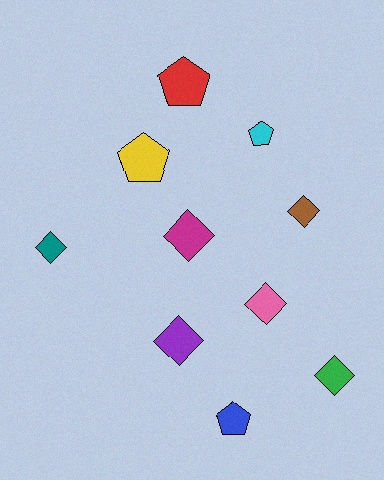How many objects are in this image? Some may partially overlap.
There are 10 objects.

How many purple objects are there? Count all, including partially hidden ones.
There is 1 purple object.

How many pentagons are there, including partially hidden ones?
There are 4 pentagons.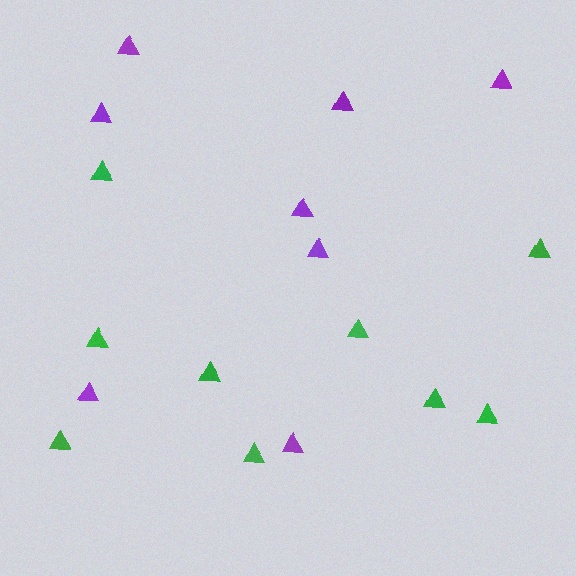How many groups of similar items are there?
There are 2 groups: one group of purple triangles (8) and one group of green triangles (9).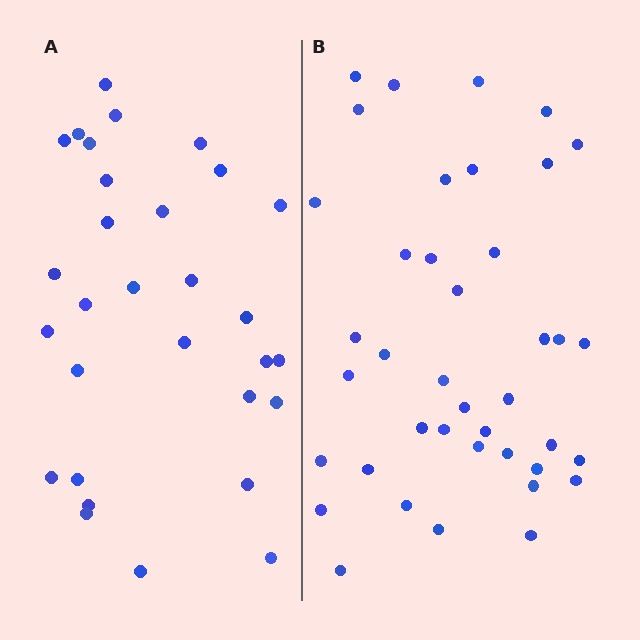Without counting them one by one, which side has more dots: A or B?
Region B (the right region) has more dots.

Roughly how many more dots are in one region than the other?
Region B has roughly 10 or so more dots than region A.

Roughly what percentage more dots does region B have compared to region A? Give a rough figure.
About 35% more.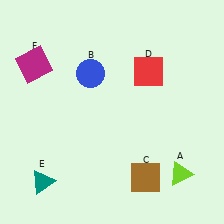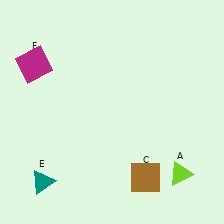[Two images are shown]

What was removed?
The red square (D), the blue circle (B) were removed in Image 2.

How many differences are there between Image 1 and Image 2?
There are 2 differences between the two images.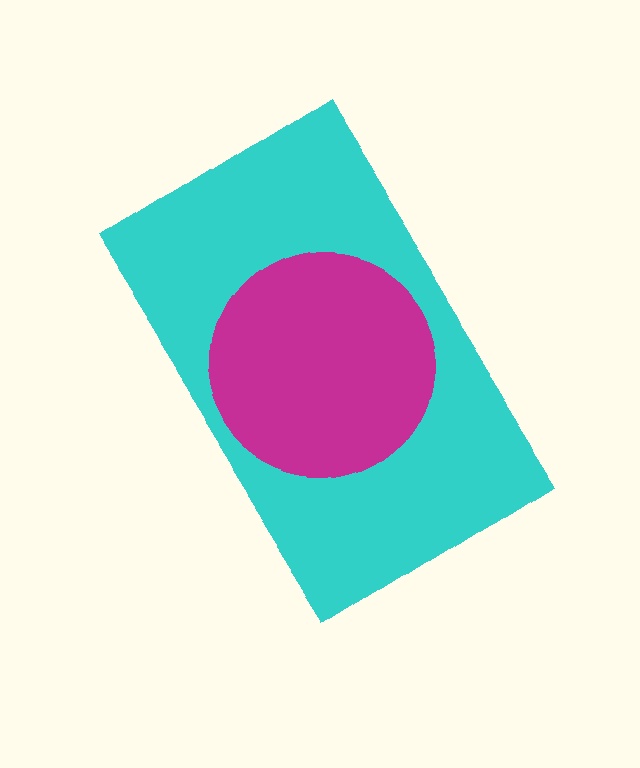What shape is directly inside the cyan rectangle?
The magenta circle.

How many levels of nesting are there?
2.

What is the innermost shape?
The magenta circle.